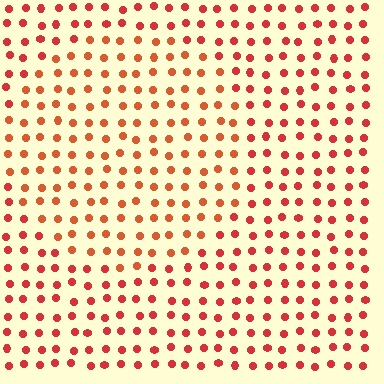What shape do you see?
I see a circle.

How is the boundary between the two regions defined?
The boundary is defined purely by a slight shift in hue (about 19 degrees). Spacing, size, and orientation are identical on both sides.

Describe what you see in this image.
The image is filled with small red elements in a uniform arrangement. A circle-shaped region is visible where the elements are tinted to a slightly different hue, forming a subtle color boundary.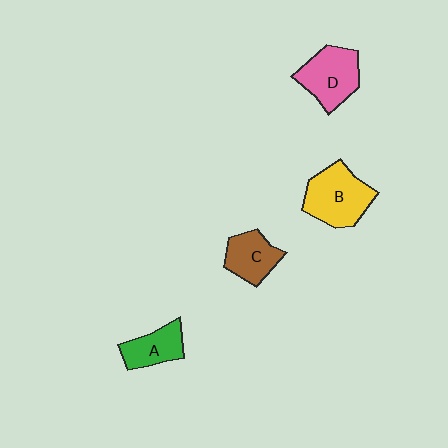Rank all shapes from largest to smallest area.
From largest to smallest: B (yellow), D (pink), C (brown), A (green).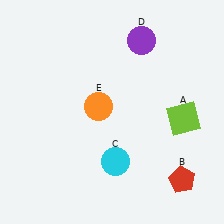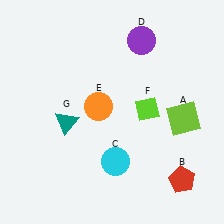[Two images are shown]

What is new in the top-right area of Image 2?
A lime diamond (F) was added in the top-right area of Image 2.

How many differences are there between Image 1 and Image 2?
There are 2 differences between the two images.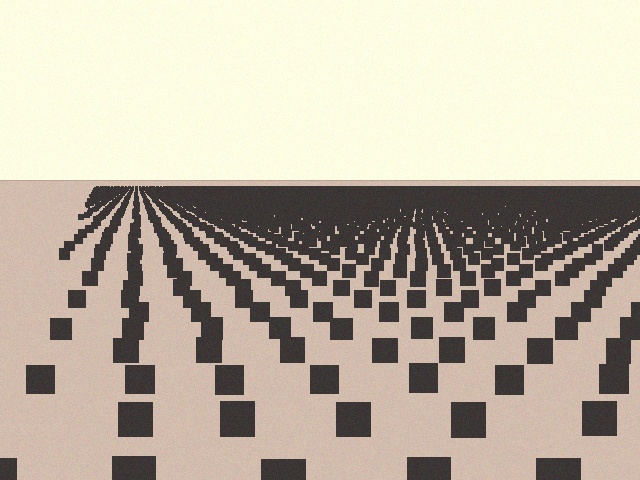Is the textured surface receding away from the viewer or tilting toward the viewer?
The surface is receding away from the viewer. Texture elements get smaller and denser toward the top.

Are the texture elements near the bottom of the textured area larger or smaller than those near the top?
Larger. Near the bottom, elements are closer to the viewer and appear at a bigger on-screen size.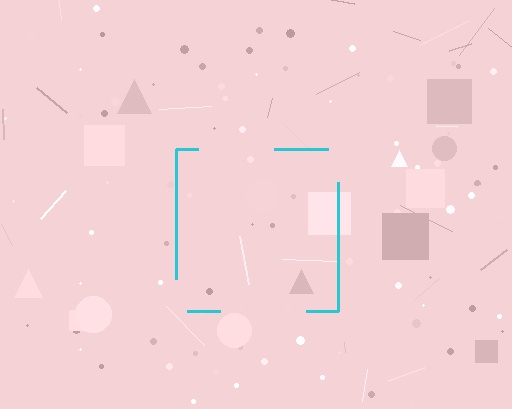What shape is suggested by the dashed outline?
The dashed outline suggests a square.